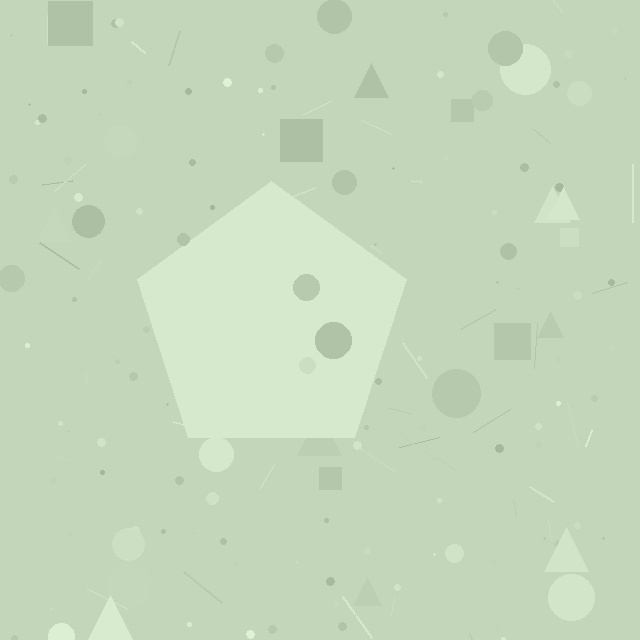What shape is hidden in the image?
A pentagon is hidden in the image.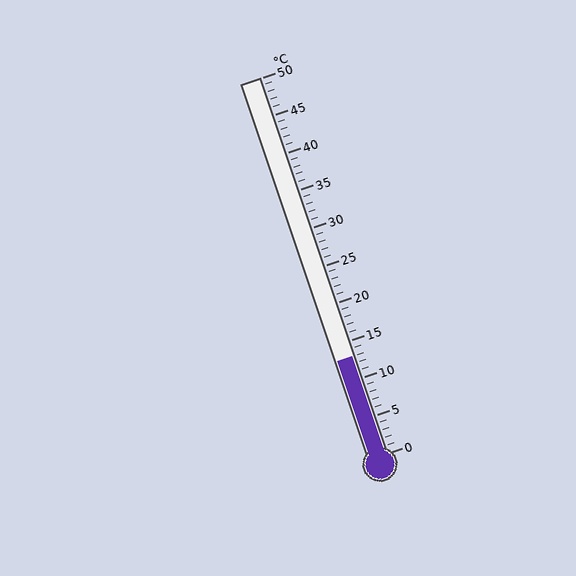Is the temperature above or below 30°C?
The temperature is below 30°C.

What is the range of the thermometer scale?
The thermometer scale ranges from 0°C to 50°C.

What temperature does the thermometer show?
The thermometer shows approximately 13°C.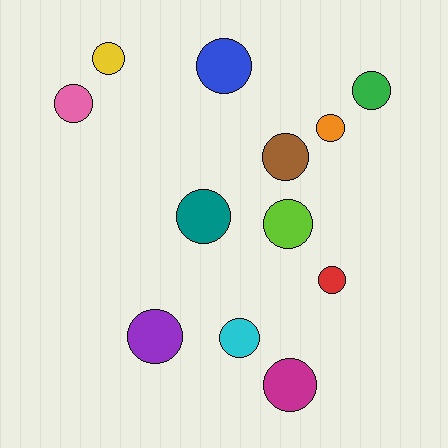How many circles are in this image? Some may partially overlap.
There are 12 circles.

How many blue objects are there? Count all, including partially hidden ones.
There is 1 blue object.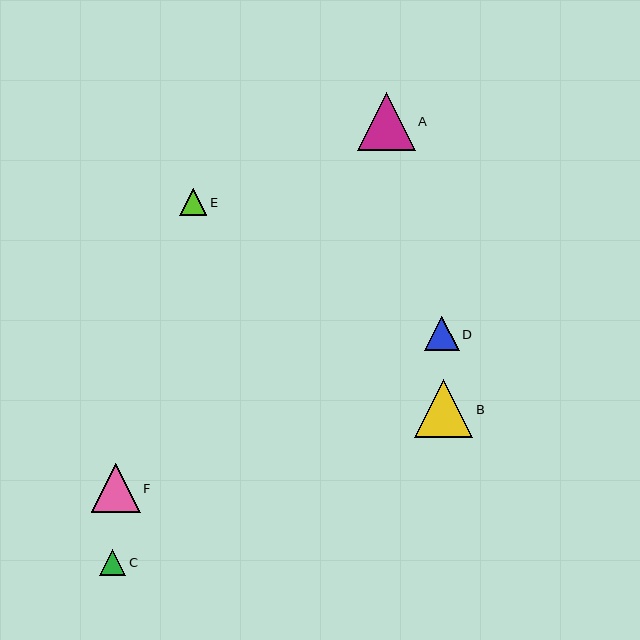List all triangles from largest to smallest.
From largest to smallest: B, A, F, D, E, C.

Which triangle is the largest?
Triangle B is the largest with a size of approximately 59 pixels.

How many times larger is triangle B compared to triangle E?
Triangle B is approximately 2.2 times the size of triangle E.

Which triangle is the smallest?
Triangle C is the smallest with a size of approximately 26 pixels.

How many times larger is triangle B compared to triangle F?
Triangle B is approximately 1.2 times the size of triangle F.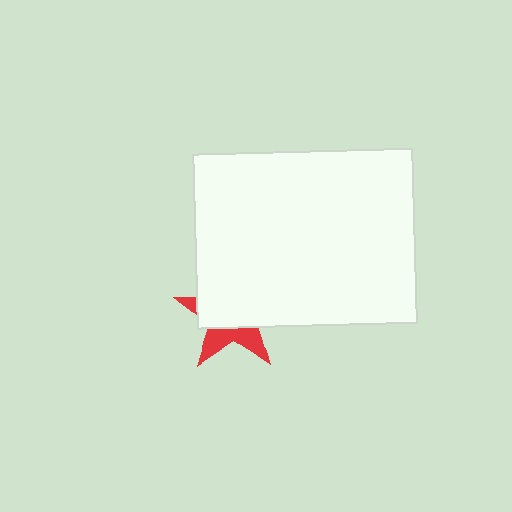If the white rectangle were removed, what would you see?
You would see the complete red star.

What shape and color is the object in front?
The object in front is a white rectangle.